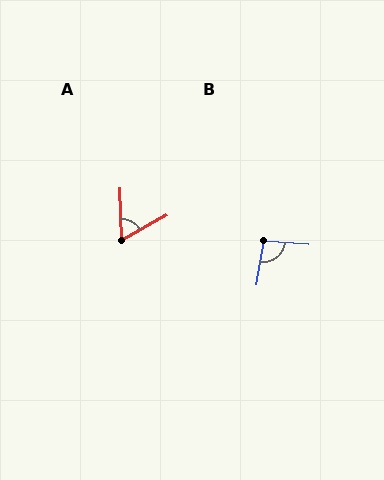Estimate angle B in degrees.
Approximately 95 degrees.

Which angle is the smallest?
A, at approximately 63 degrees.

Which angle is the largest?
B, at approximately 95 degrees.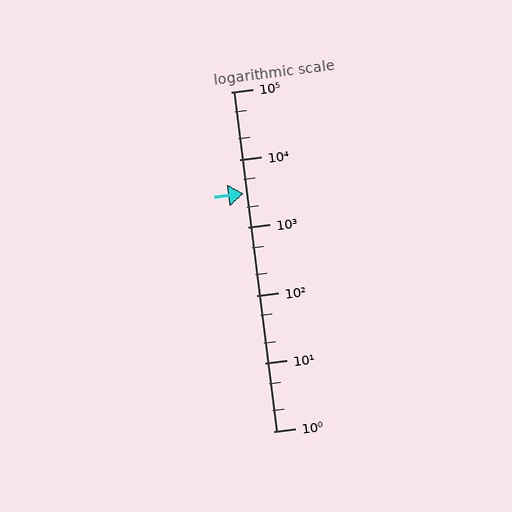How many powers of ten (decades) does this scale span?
The scale spans 5 decades, from 1 to 100000.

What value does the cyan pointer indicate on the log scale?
The pointer indicates approximately 3200.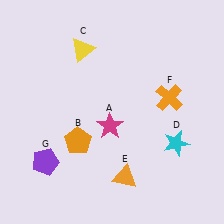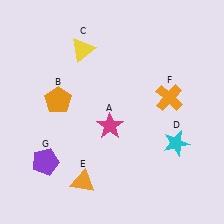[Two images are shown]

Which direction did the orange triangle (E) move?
The orange triangle (E) moved left.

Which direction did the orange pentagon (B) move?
The orange pentagon (B) moved up.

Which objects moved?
The objects that moved are: the orange pentagon (B), the orange triangle (E).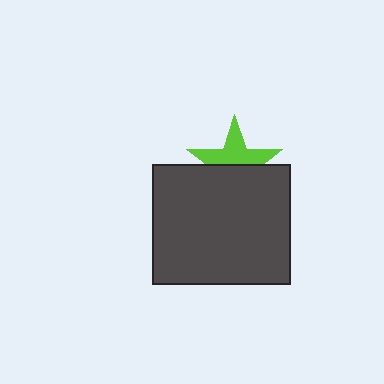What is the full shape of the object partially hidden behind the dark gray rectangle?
The partially hidden object is a lime star.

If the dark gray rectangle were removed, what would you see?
You would see the complete lime star.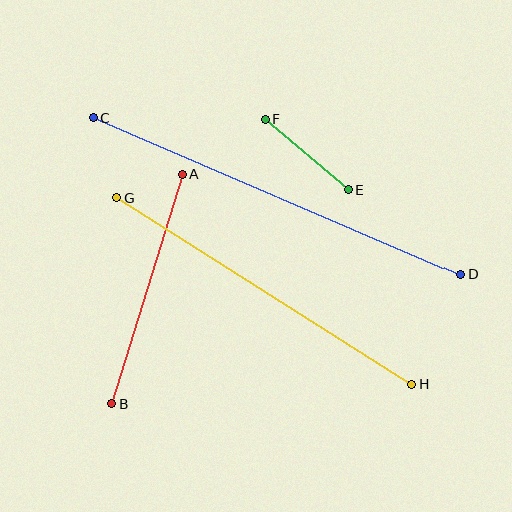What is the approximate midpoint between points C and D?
The midpoint is at approximately (277, 197) pixels.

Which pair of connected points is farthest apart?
Points C and D are farthest apart.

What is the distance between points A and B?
The distance is approximately 240 pixels.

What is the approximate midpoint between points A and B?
The midpoint is at approximately (147, 289) pixels.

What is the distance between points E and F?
The distance is approximately 109 pixels.